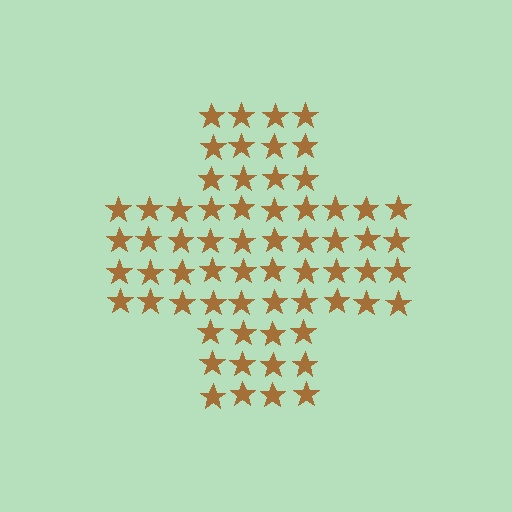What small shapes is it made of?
It is made of small stars.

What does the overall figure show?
The overall figure shows a cross.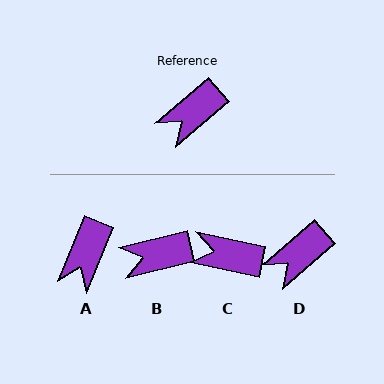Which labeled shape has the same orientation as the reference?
D.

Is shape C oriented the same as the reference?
No, it is off by about 53 degrees.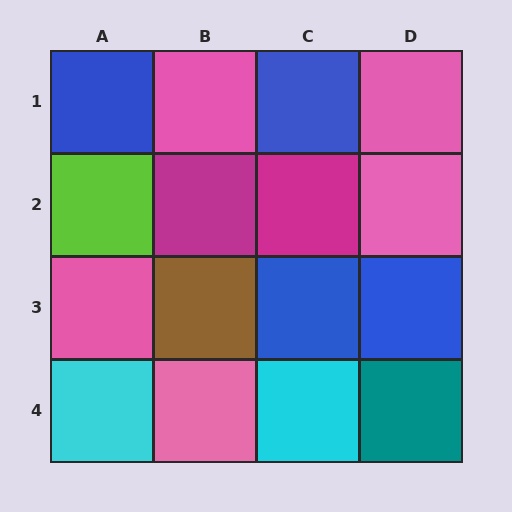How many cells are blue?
4 cells are blue.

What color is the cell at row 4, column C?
Cyan.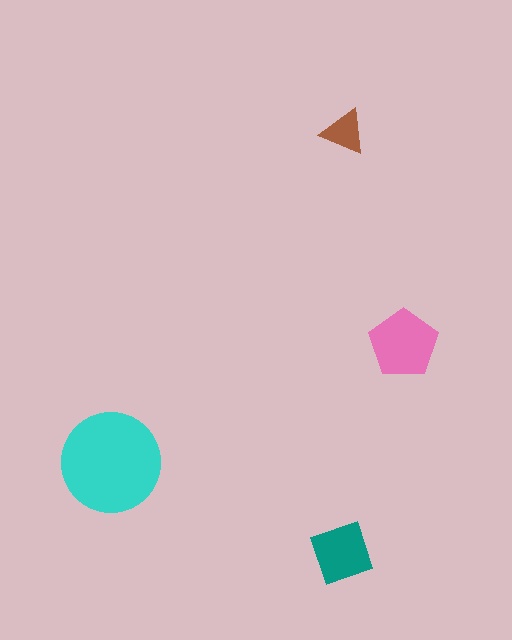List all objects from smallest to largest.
The brown triangle, the teal diamond, the pink pentagon, the cyan circle.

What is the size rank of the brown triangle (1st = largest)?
4th.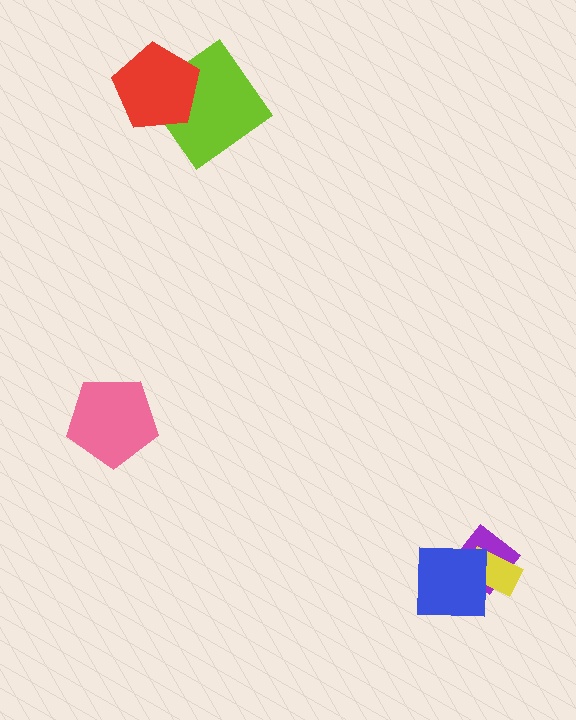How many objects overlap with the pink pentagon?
0 objects overlap with the pink pentagon.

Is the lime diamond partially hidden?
Yes, it is partially covered by another shape.